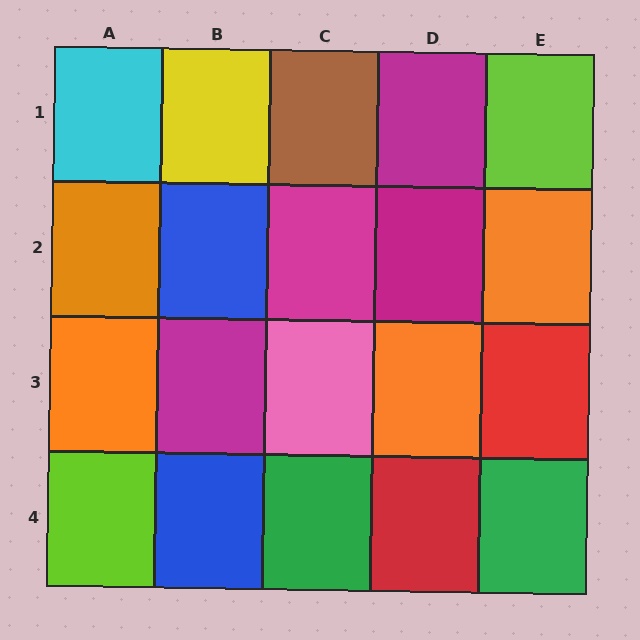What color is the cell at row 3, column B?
Magenta.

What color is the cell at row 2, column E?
Orange.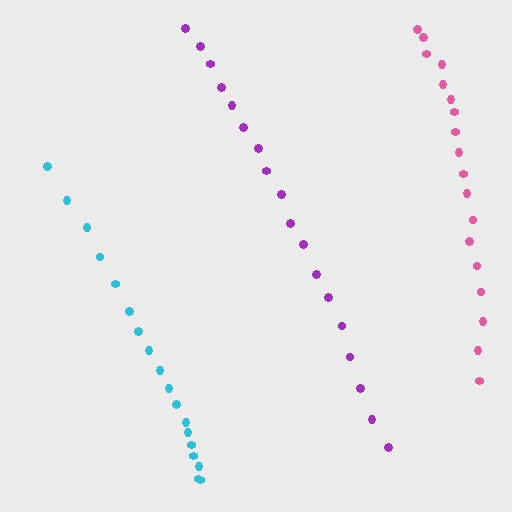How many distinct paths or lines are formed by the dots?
There are 3 distinct paths.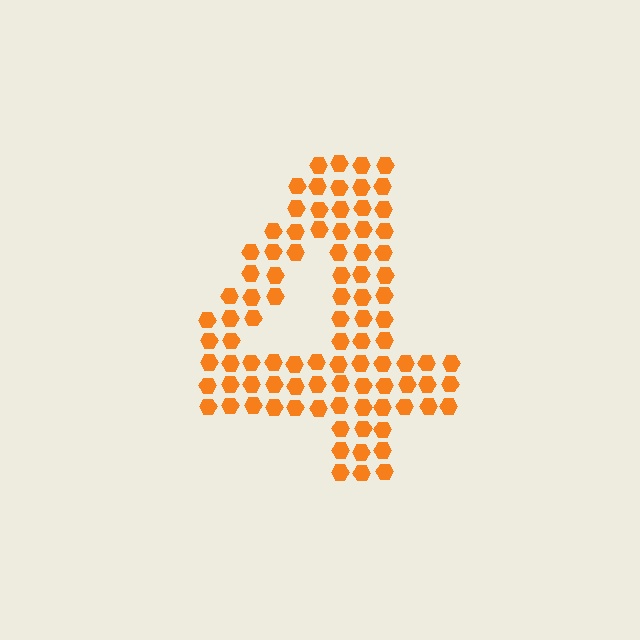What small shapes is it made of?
It is made of small hexagons.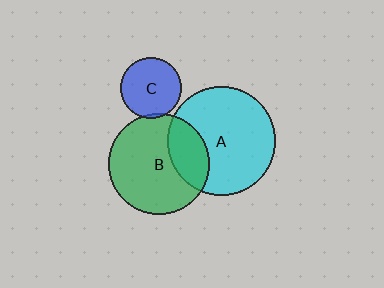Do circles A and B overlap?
Yes.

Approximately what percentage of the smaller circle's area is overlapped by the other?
Approximately 25%.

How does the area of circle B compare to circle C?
Approximately 2.7 times.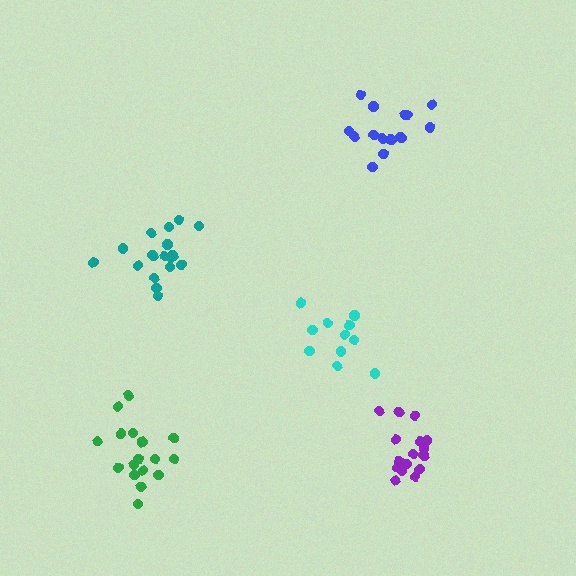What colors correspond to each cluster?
The clusters are colored: cyan, purple, green, blue, teal.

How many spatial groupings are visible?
There are 5 spatial groupings.